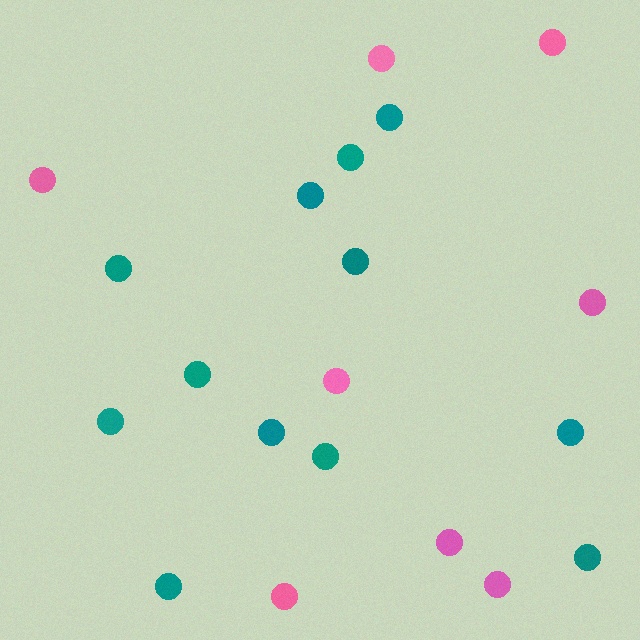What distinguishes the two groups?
There are 2 groups: one group of pink circles (8) and one group of teal circles (12).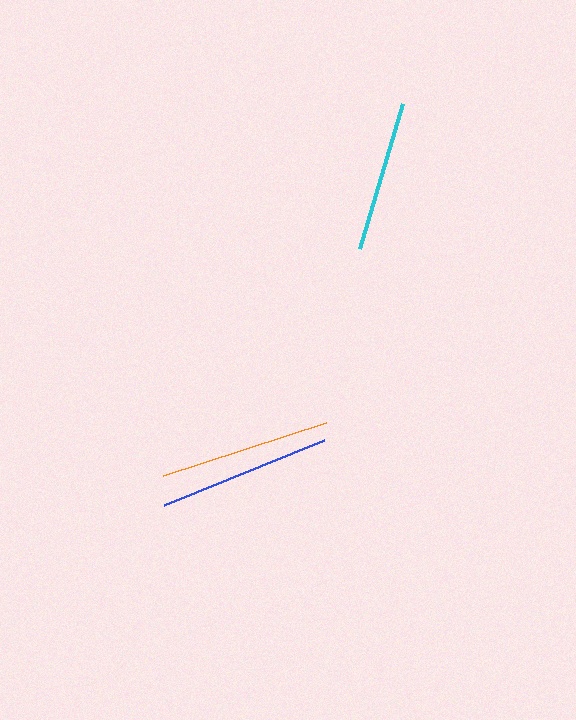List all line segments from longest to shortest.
From longest to shortest: blue, orange, cyan.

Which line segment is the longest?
The blue line is the longest at approximately 173 pixels.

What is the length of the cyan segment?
The cyan segment is approximately 151 pixels long.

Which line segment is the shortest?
The cyan line is the shortest at approximately 151 pixels.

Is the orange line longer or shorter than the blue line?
The blue line is longer than the orange line.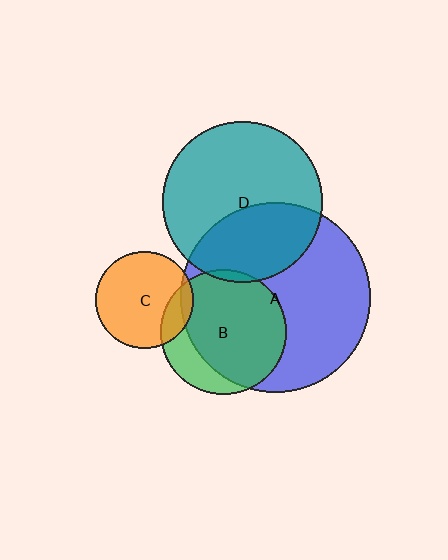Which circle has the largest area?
Circle A (blue).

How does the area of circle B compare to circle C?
Approximately 1.7 times.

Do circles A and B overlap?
Yes.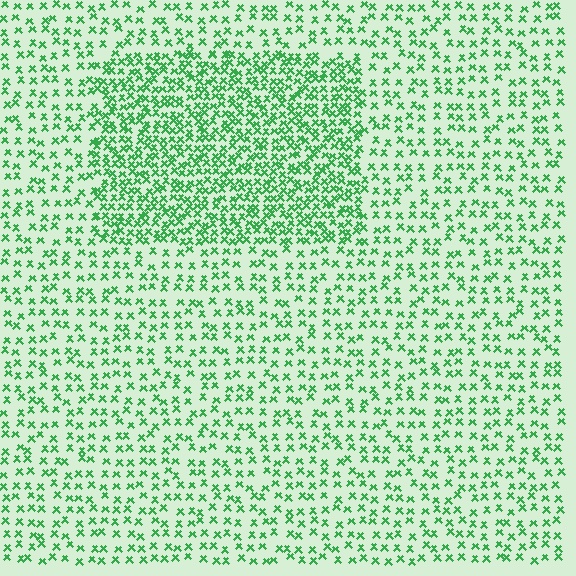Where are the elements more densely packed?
The elements are more densely packed inside the rectangle boundary.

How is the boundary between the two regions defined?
The boundary is defined by a change in element density (approximately 2.1x ratio). All elements are the same color, size, and shape.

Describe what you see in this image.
The image contains small green elements arranged at two different densities. A rectangle-shaped region is visible where the elements are more densely packed than the surrounding area.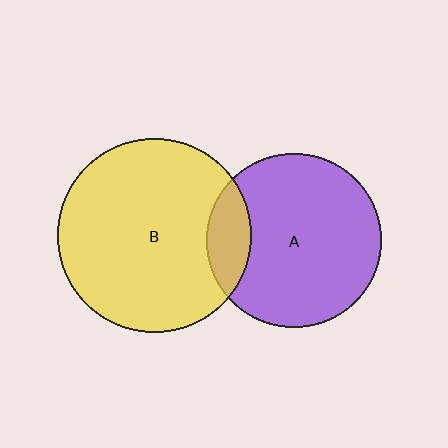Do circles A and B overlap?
Yes.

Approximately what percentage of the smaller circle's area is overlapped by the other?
Approximately 15%.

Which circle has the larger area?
Circle B (yellow).